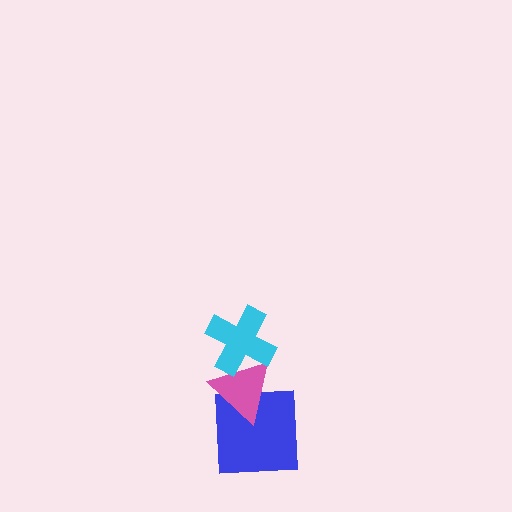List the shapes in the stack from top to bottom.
From top to bottom: the cyan cross, the pink triangle, the blue square.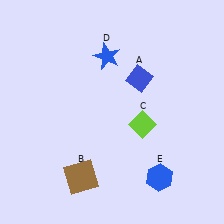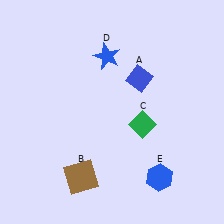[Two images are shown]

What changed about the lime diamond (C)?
In Image 1, C is lime. In Image 2, it changed to green.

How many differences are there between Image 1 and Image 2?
There is 1 difference between the two images.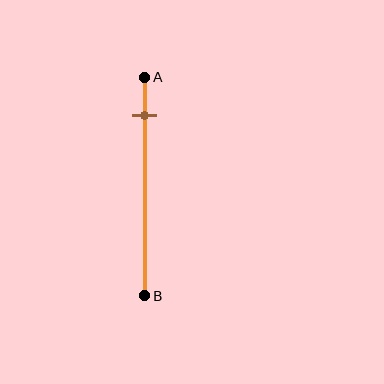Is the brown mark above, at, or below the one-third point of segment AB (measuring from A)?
The brown mark is above the one-third point of segment AB.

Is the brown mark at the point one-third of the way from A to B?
No, the mark is at about 15% from A, not at the 33% one-third point.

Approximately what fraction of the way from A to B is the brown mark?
The brown mark is approximately 15% of the way from A to B.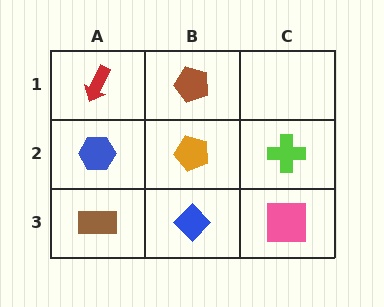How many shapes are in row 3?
3 shapes.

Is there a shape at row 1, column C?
No, that cell is empty.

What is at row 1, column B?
A brown pentagon.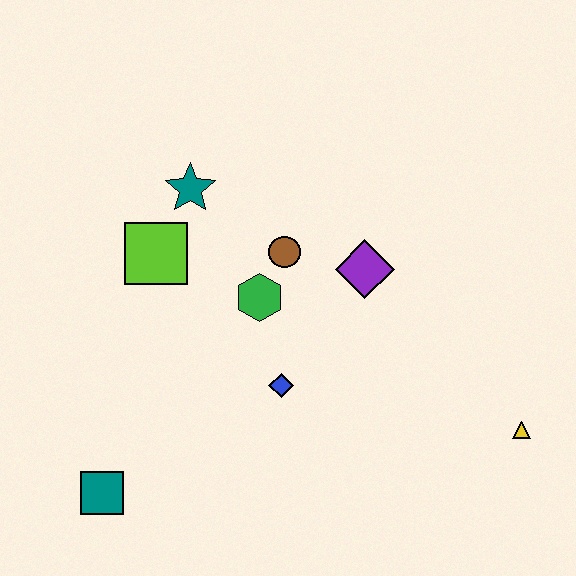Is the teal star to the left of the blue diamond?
Yes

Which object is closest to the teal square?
The blue diamond is closest to the teal square.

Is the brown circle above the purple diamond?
Yes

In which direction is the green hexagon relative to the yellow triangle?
The green hexagon is to the left of the yellow triangle.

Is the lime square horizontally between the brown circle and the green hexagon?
No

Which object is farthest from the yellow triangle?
The teal square is farthest from the yellow triangle.